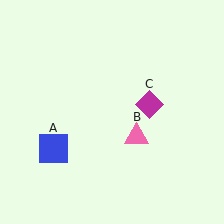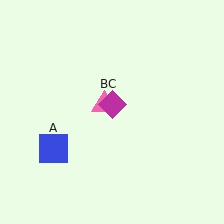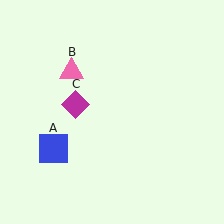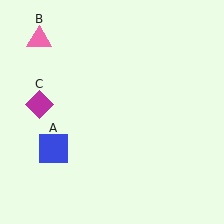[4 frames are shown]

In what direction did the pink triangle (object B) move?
The pink triangle (object B) moved up and to the left.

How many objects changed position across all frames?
2 objects changed position: pink triangle (object B), magenta diamond (object C).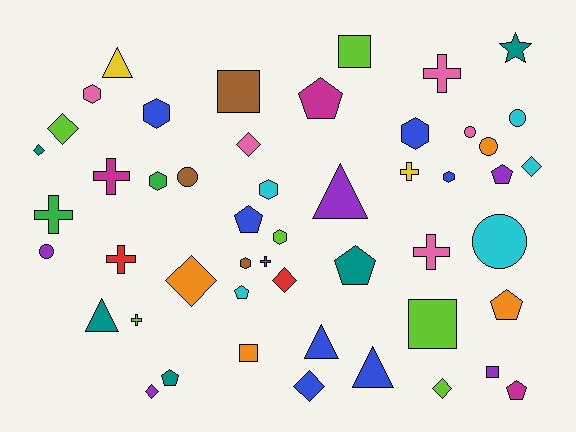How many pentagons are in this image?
There are 8 pentagons.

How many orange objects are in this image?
There are 4 orange objects.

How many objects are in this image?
There are 50 objects.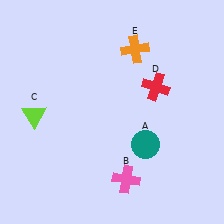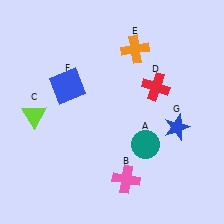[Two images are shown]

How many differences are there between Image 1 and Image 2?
There are 2 differences between the two images.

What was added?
A blue square (F), a blue star (G) were added in Image 2.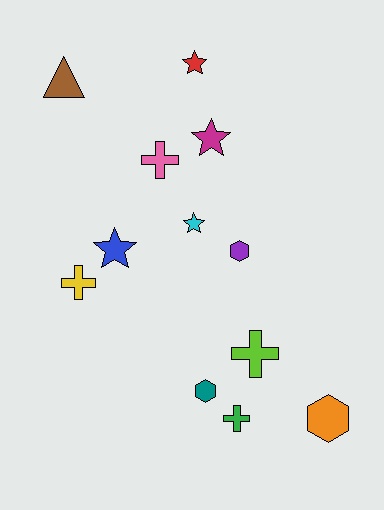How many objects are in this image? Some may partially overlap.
There are 12 objects.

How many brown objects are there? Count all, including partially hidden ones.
There is 1 brown object.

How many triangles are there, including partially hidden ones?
There is 1 triangle.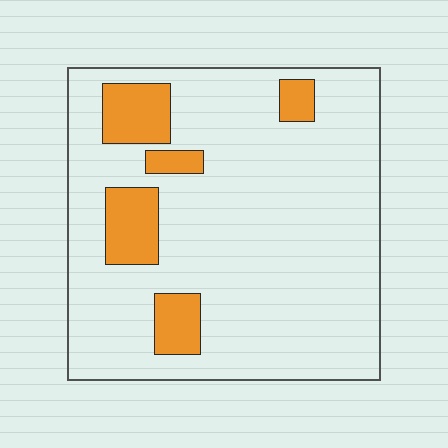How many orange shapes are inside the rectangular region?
5.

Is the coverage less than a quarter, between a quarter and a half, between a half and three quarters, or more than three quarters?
Less than a quarter.